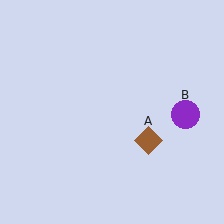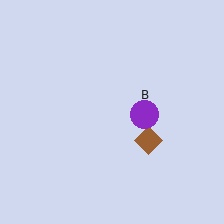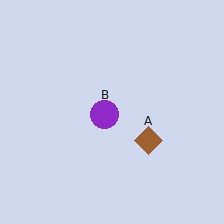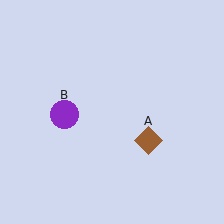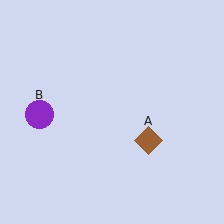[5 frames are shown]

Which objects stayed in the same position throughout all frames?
Brown diamond (object A) remained stationary.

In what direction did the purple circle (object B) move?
The purple circle (object B) moved left.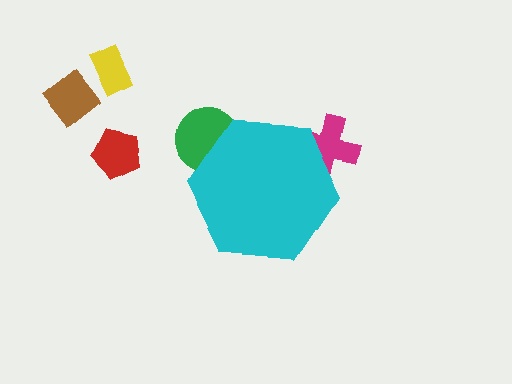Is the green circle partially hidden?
Yes, the green circle is partially hidden behind the cyan hexagon.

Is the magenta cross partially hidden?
Yes, the magenta cross is partially hidden behind the cyan hexagon.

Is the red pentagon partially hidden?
No, the red pentagon is fully visible.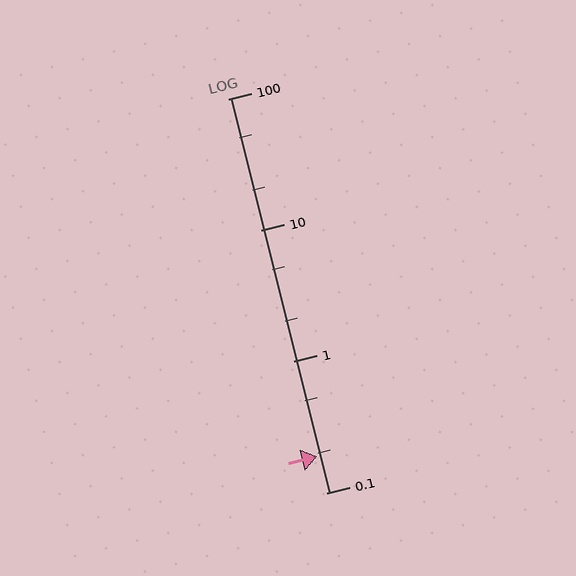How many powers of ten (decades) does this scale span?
The scale spans 3 decades, from 0.1 to 100.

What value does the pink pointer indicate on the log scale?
The pointer indicates approximately 0.19.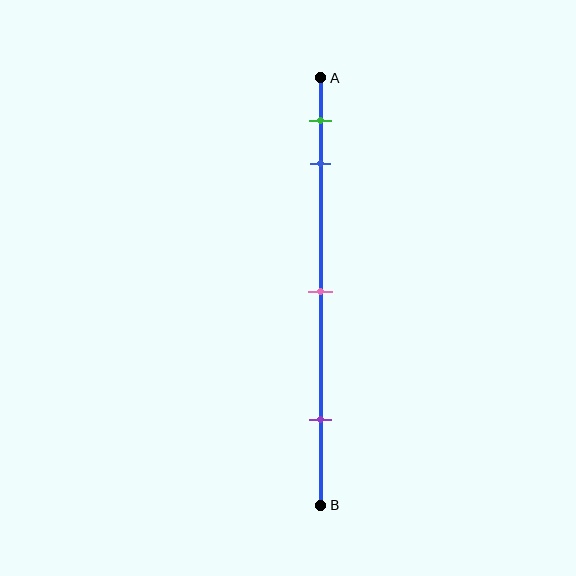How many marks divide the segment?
There are 4 marks dividing the segment.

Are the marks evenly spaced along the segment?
No, the marks are not evenly spaced.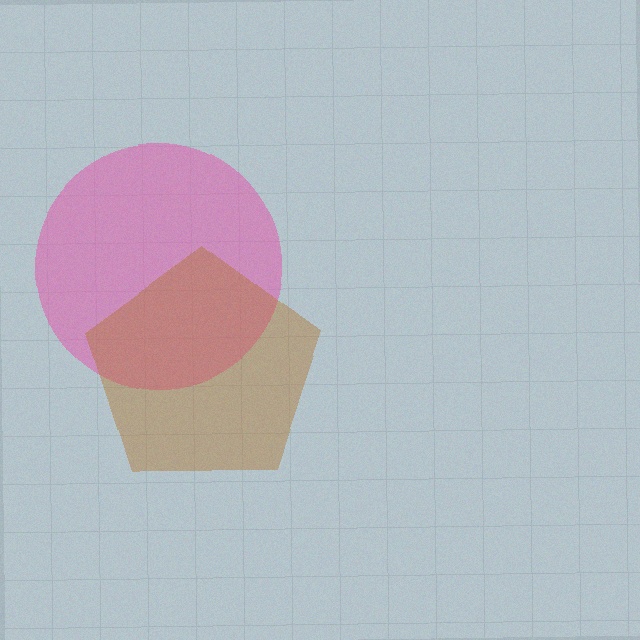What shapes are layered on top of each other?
The layered shapes are: a pink circle, a brown pentagon.